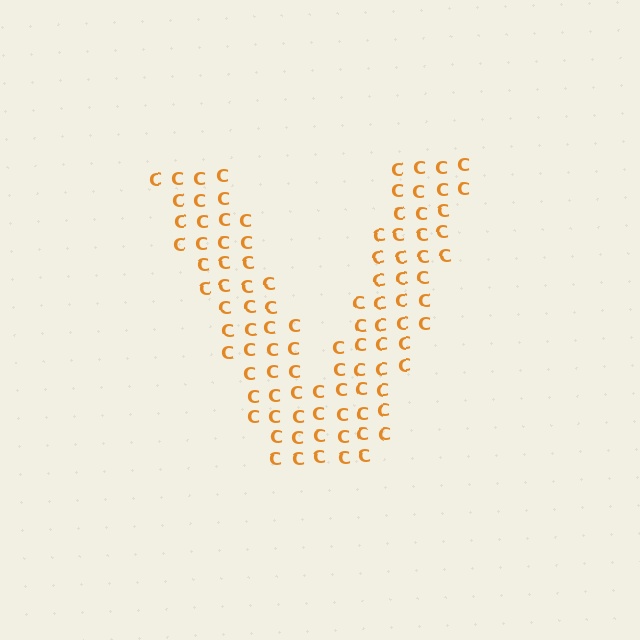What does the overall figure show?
The overall figure shows the letter V.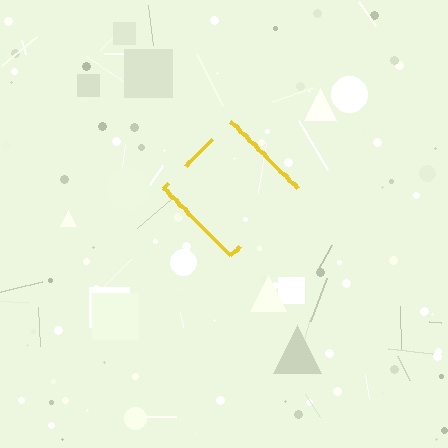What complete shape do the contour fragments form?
The contour fragments form a diamond.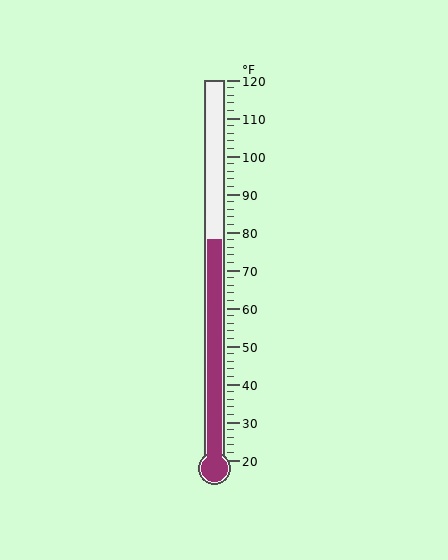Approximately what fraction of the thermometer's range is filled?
The thermometer is filled to approximately 60% of its range.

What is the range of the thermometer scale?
The thermometer scale ranges from 20°F to 120°F.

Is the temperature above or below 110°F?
The temperature is below 110°F.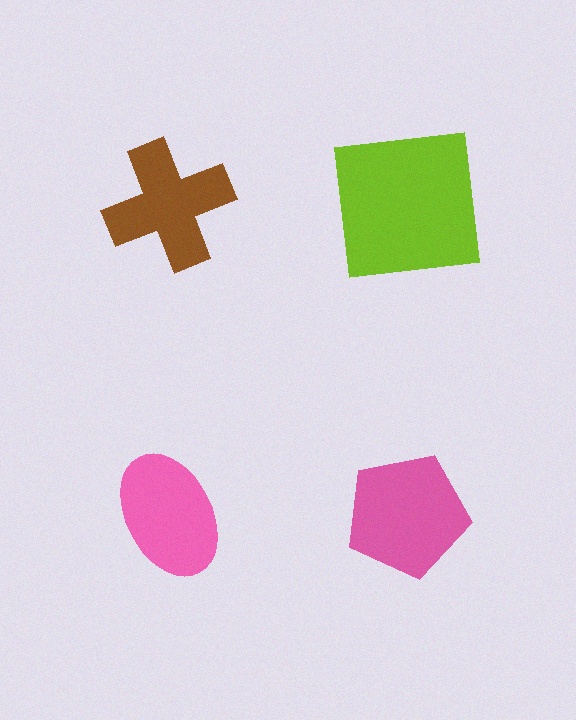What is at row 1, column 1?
A brown cross.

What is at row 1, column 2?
A lime square.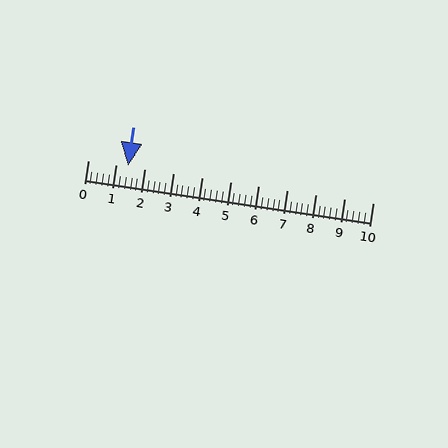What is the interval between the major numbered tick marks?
The major tick marks are spaced 1 units apart.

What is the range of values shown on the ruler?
The ruler shows values from 0 to 10.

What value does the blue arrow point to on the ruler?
The blue arrow points to approximately 1.4.